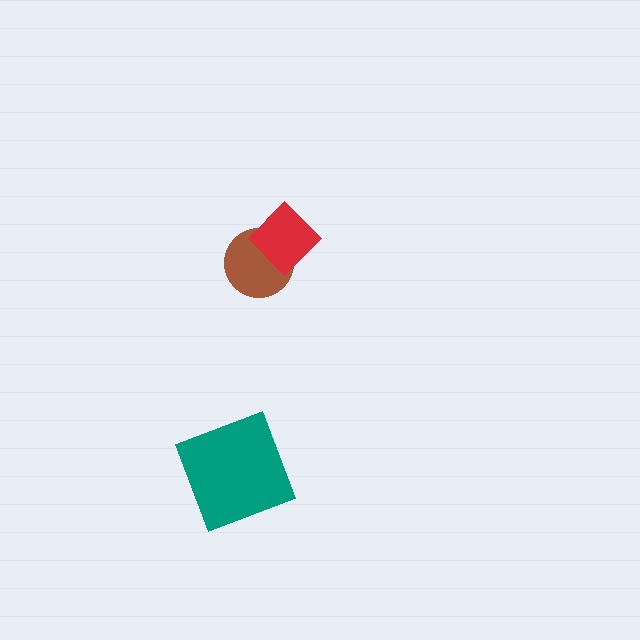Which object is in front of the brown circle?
The red diamond is in front of the brown circle.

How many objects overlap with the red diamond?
1 object overlaps with the red diamond.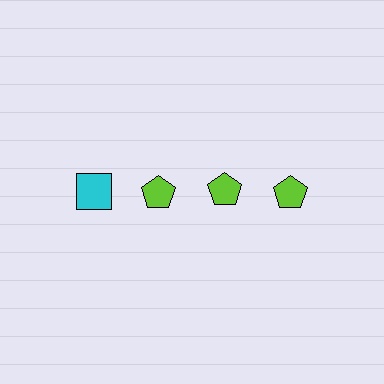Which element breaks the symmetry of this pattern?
The cyan square in the top row, leftmost column breaks the symmetry. All other shapes are lime pentagons.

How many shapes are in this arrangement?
There are 4 shapes arranged in a grid pattern.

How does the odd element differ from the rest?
It differs in both color (cyan instead of lime) and shape (square instead of pentagon).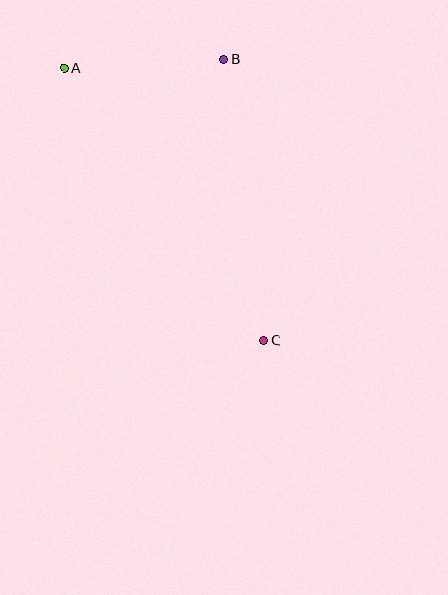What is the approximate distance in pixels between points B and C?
The distance between B and C is approximately 284 pixels.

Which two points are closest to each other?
Points A and B are closest to each other.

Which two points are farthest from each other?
Points A and C are farthest from each other.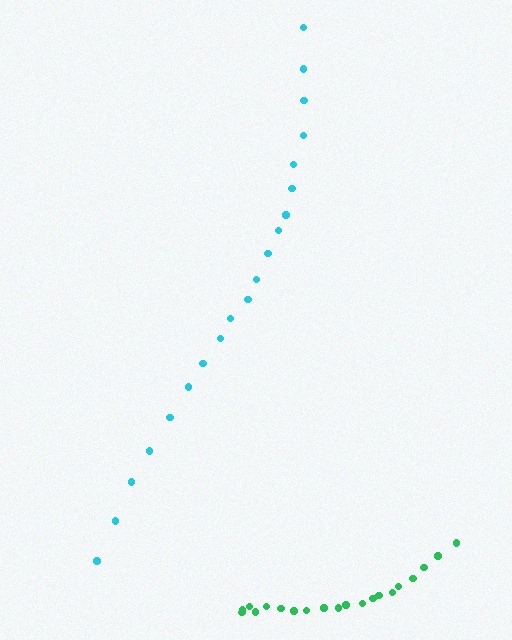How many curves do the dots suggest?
There are 2 distinct paths.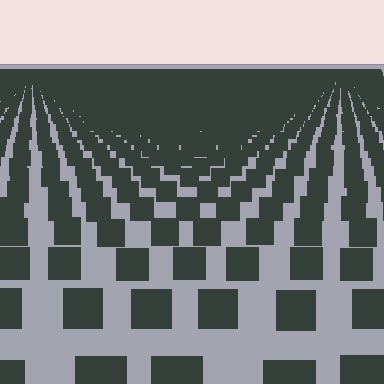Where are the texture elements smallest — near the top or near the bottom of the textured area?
Near the top.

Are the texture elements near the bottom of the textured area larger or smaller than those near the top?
Larger. Near the bottom, elements are closer to the viewer and appear at a bigger on-screen size.